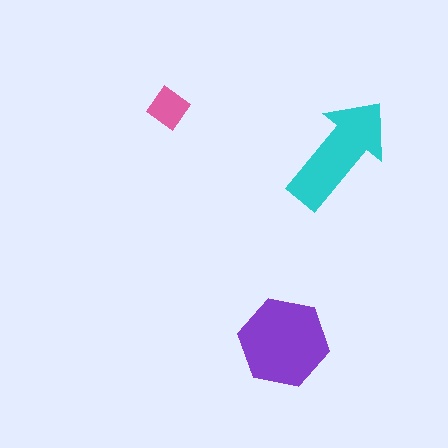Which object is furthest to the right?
The cyan arrow is rightmost.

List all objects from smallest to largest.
The pink diamond, the cyan arrow, the purple hexagon.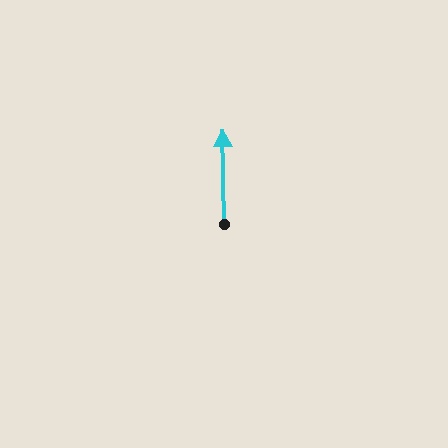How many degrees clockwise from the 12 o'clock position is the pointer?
Approximately 359 degrees.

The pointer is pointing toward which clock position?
Roughly 12 o'clock.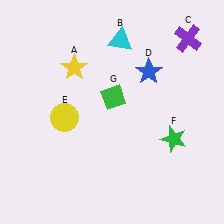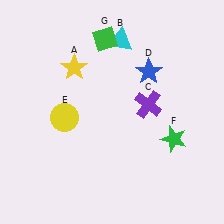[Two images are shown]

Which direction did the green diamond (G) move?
The green diamond (G) moved up.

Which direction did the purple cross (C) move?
The purple cross (C) moved down.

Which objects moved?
The objects that moved are: the purple cross (C), the green diamond (G).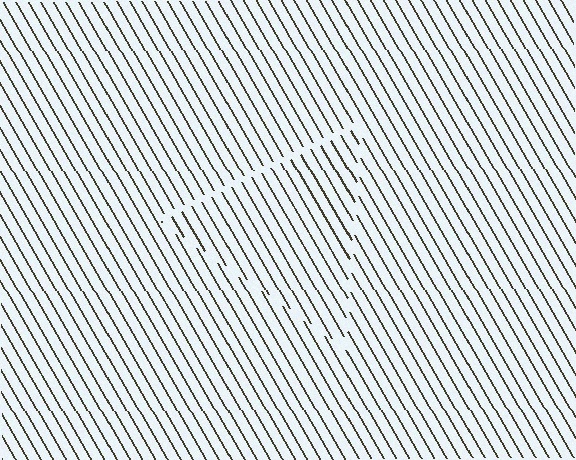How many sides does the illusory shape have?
3 sides — the line-ends trace a triangle.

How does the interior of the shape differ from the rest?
The interior of the shape contains the same grating, shifted by half a period — the contour is defined by the phase discontinuity where line-ends from the inner and outer gratings abut.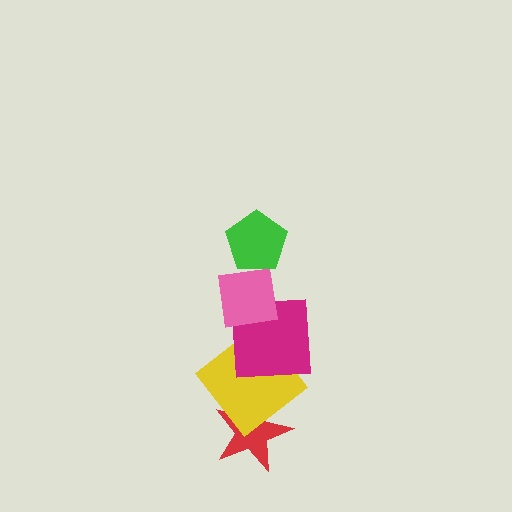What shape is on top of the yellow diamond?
The magenta square is on top of the yellow diamond.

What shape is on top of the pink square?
The green pentagon is on top of the pink square.